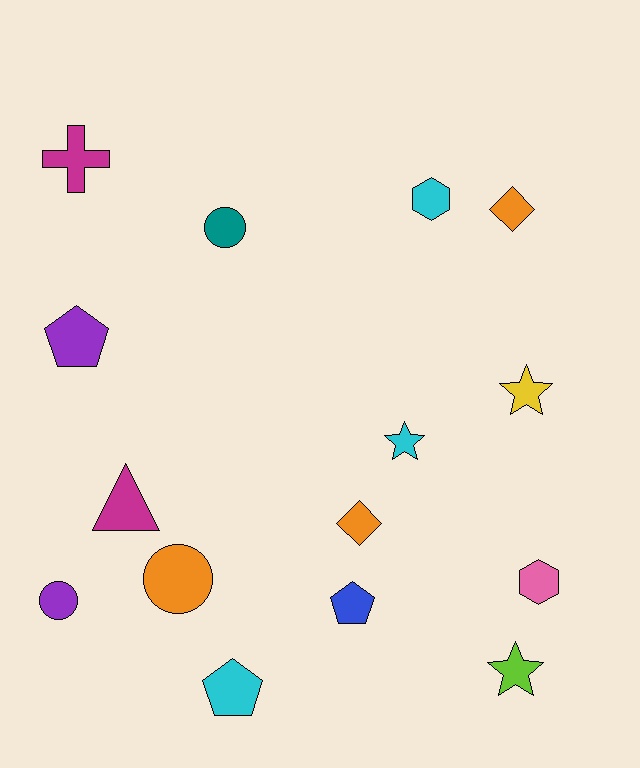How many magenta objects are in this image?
There are 2 magenta objects.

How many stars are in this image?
There are 3 stars.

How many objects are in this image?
There are 15 objects.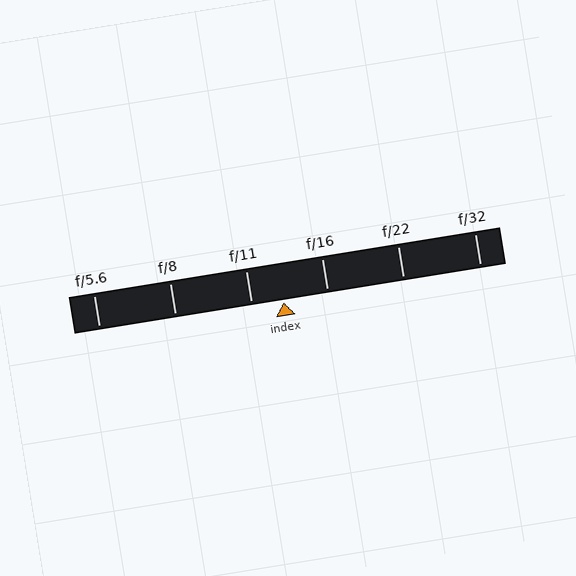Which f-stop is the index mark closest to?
The index mark is closest to f/11.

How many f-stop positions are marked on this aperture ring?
There are 6 f-stop positions marked.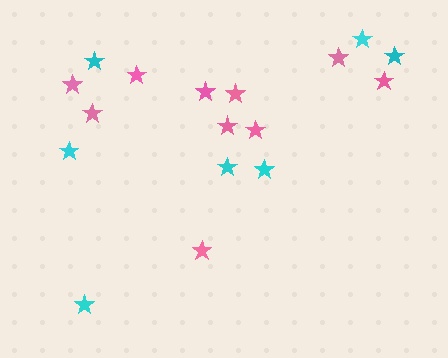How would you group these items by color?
There are 2 groups: one group of pink stars (10) and one group of cyan stars (7).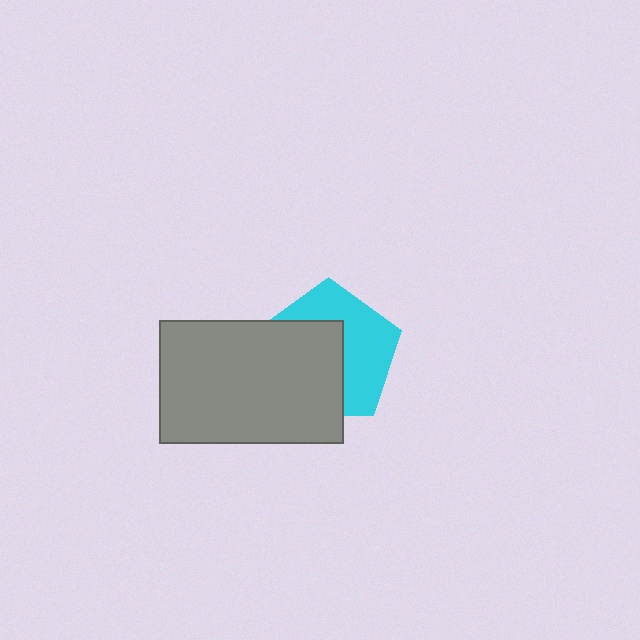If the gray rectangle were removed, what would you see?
You would see the complete cyan pentagon.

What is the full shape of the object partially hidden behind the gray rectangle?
The partially hidden object is a cyan pentagon.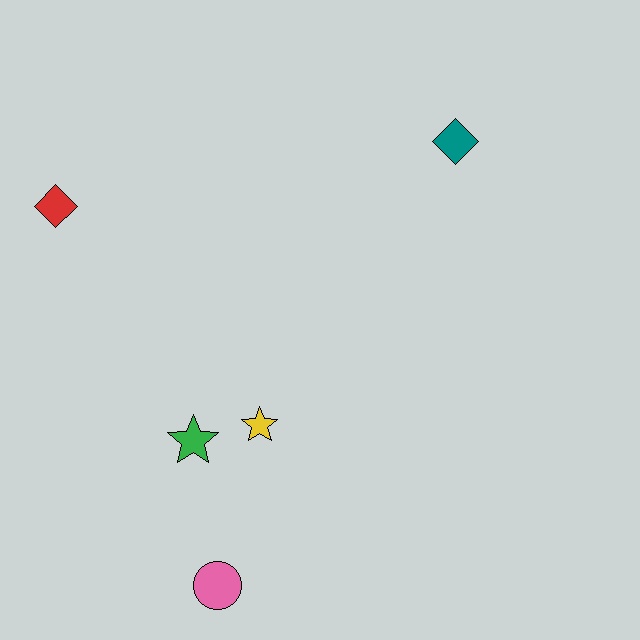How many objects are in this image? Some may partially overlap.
There are 5 objects.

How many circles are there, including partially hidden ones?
There is 1 circle.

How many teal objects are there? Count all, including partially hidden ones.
There is 1 teal object.